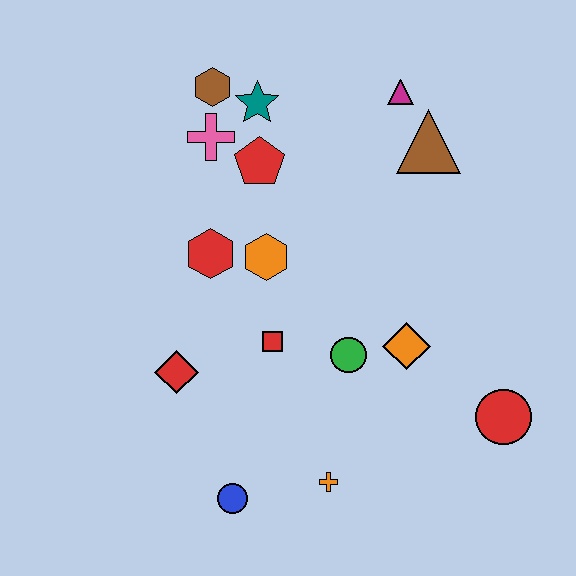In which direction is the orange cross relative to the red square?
The orange cross is below the red square.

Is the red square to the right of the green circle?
No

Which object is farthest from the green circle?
The brown hexagon is farthest from the green circle.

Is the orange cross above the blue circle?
Yes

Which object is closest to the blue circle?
The orange cross is closest to the blue circle.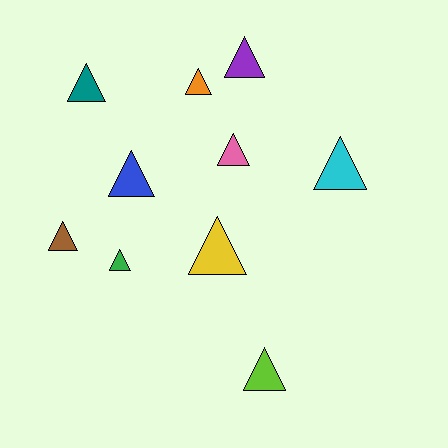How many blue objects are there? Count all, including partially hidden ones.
There is 1 blue object.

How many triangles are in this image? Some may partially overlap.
There are 10 triangles.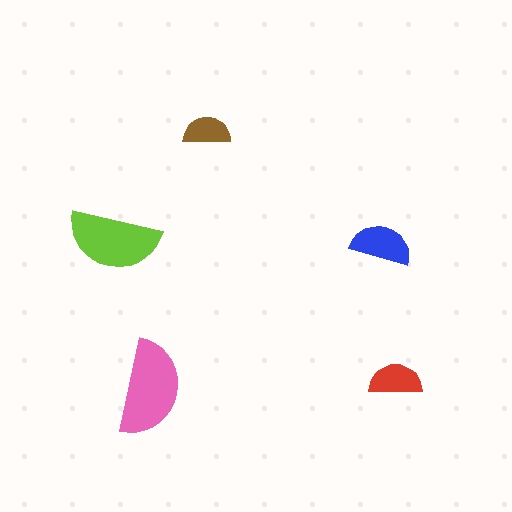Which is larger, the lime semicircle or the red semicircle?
The lime one.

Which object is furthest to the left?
The lime semicircle is leftmost.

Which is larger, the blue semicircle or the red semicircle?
The blue one.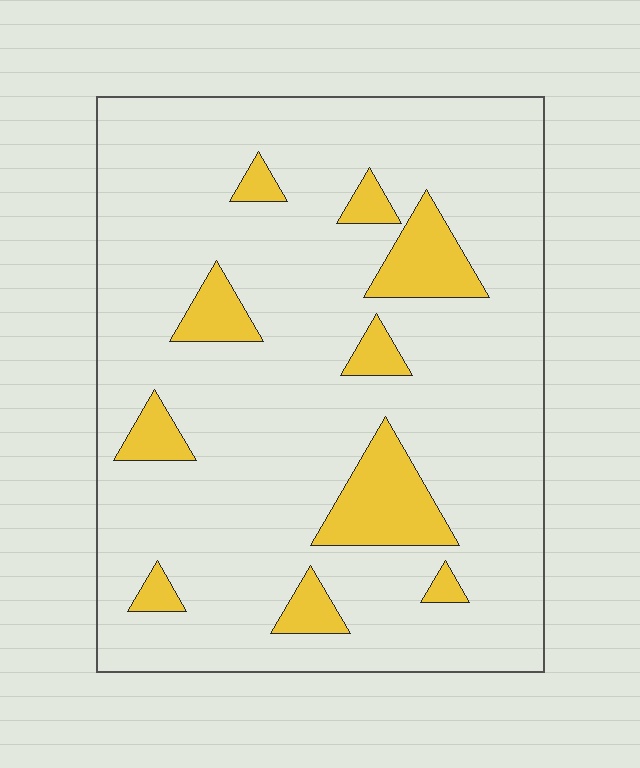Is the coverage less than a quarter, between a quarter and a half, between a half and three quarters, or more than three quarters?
Less than a quarter.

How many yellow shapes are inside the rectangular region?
10.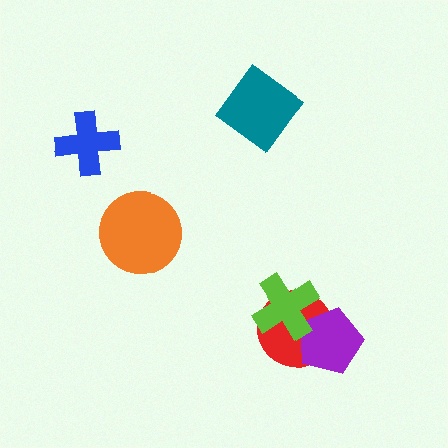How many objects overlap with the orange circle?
0 objects overlap with the orange circle.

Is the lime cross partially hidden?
No, no other shape covers it.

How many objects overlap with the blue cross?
0 objects overlap with the blue cross.